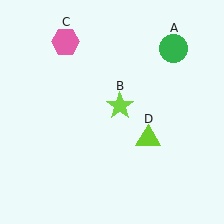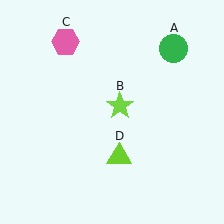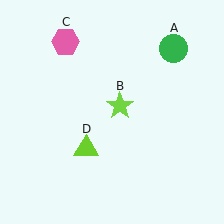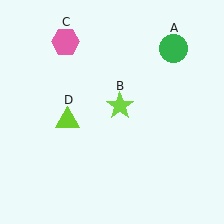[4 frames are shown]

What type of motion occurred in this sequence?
The lime triangle (object D) rotated clockwise around the center of the scene.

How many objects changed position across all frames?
1 object changed position: lime triangle (object D).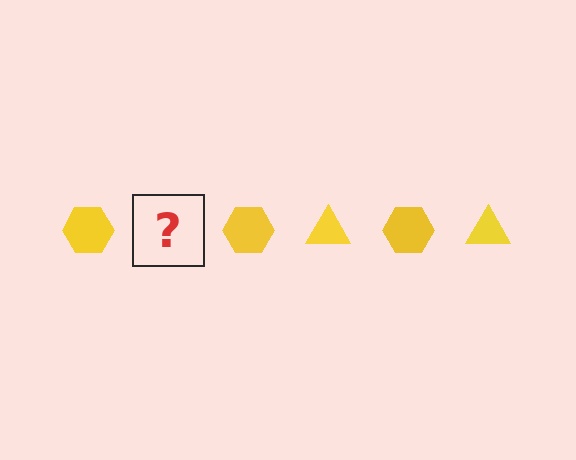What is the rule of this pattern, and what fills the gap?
The rule is that the pattern cycles through hexagon, triangle shapes in yellow. The gap should be filled with a yellow triangle.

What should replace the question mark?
The question mark should be replaced with a yellow triangle.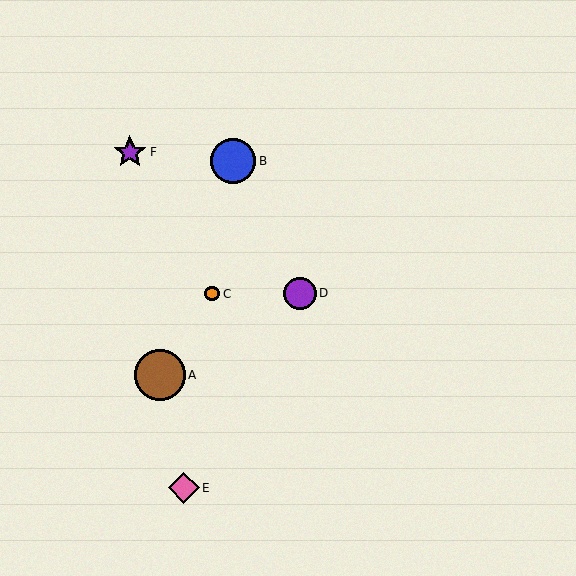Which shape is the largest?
The brown circle (labeled A) is the largest.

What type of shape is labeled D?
Shape D is a purple circle.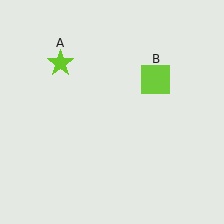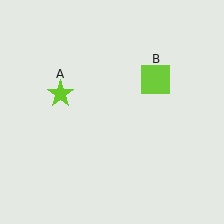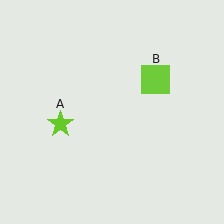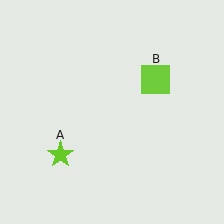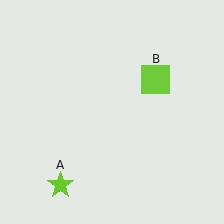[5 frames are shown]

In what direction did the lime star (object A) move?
The lime star (object A) moved down.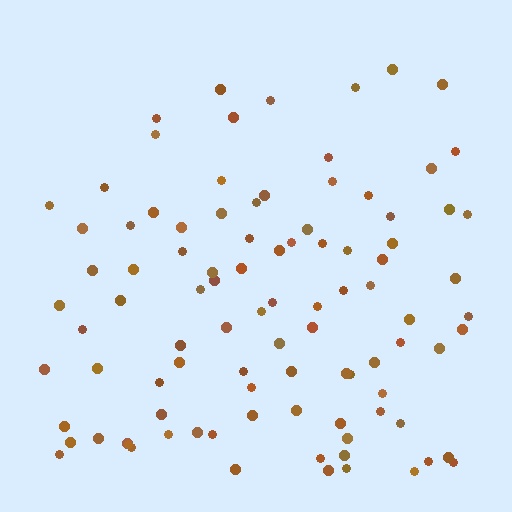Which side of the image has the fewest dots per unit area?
The top.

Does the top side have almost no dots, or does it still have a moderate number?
Still a moderate number, just noticeably fewer than the bottom.